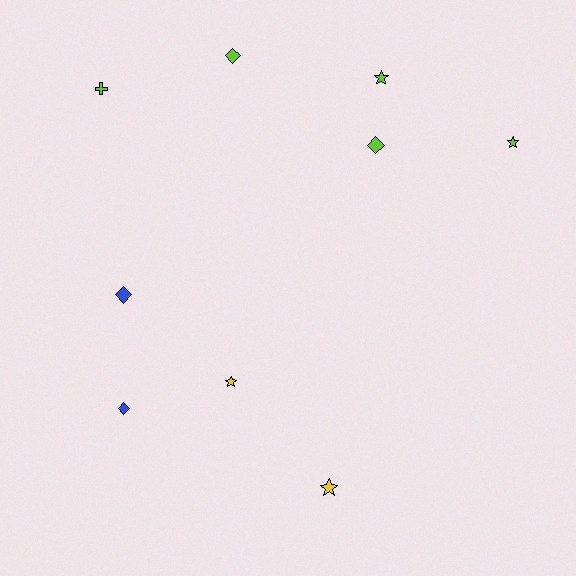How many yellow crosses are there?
There are no yellow crosses.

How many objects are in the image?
There are 9 objects.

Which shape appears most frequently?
Diamond, with 4 objects.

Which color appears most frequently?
Lime, with 5 objects.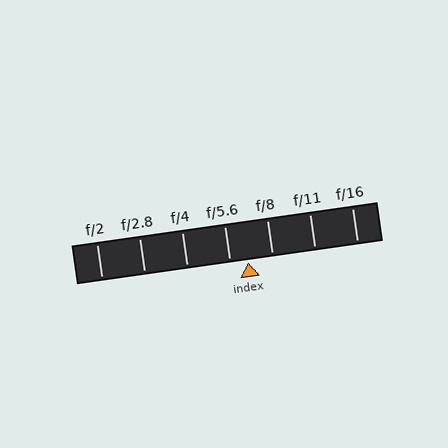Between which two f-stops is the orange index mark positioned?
The index mark is between f/5.6 and f/8.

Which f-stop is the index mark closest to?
The index mark is closest to f/5.6.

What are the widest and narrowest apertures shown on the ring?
The widest aperture shown is f/2 and the narrowest is f/16.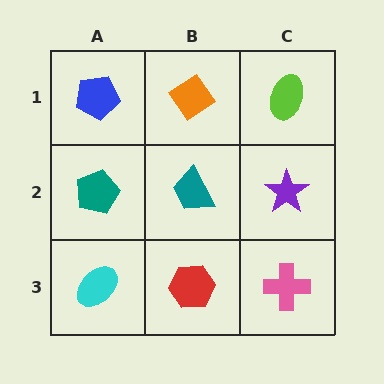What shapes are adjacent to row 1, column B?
A teal trapezoid (row 2, column B), a blue pentagon (row 1, column A), a lime ellipse (row 1, column C).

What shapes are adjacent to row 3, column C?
A purple star (row 2, column C), a red hexagon (row 3, column B).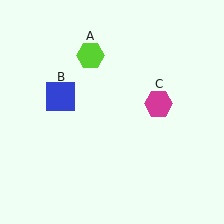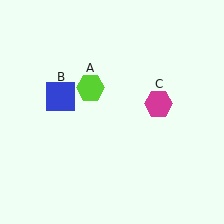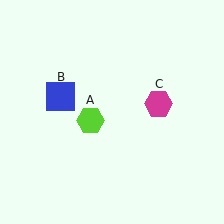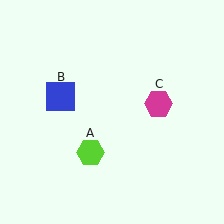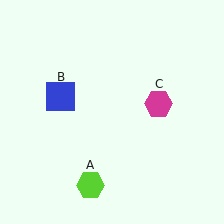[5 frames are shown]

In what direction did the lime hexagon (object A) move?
The lime hexagon (object A) moved down.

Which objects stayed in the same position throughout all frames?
Blue square (object B) and magenta hexagon (object C) remained stationary.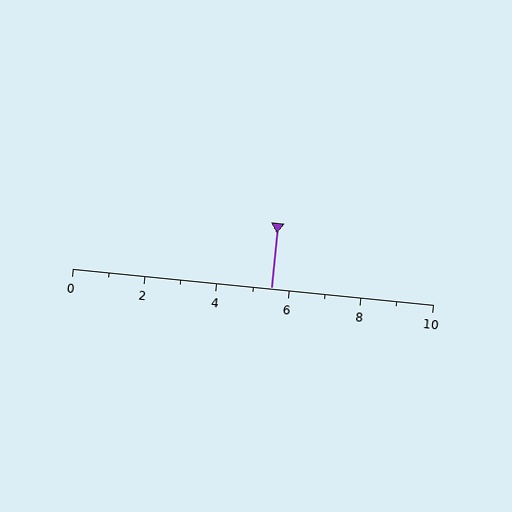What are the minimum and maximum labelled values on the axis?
The axis runs from 0 to 10.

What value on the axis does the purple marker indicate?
The marker indicates approximately 5.5.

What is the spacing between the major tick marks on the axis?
The major ticks are spaced 2 apart.